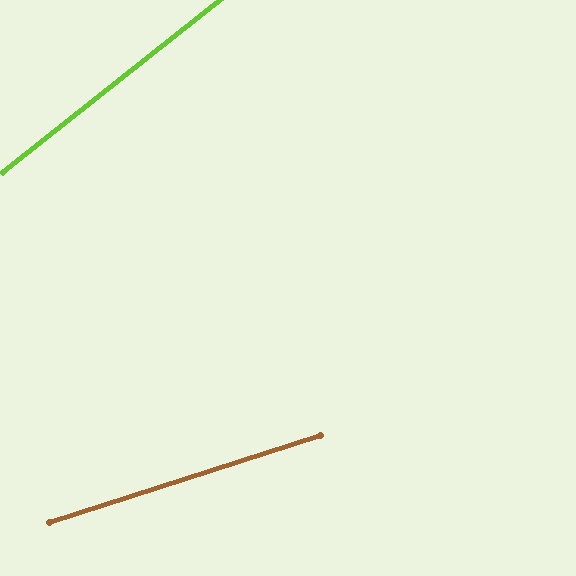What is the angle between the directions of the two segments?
Approximately 21 degrees.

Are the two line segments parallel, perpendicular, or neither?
Neither parallel nor perpendicular — they differ by about 21°.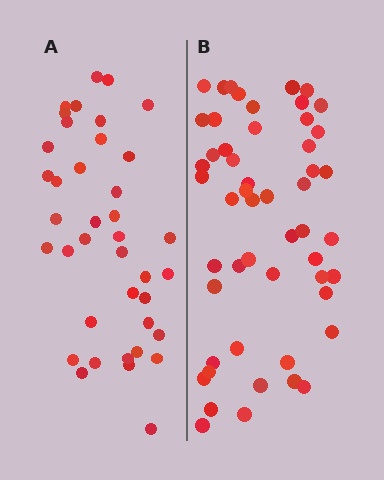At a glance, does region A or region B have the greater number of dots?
Region B (the right region) has more dots.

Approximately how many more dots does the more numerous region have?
Region B has approximately 15 more dots than region A.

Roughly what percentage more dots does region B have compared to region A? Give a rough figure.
About 35% more.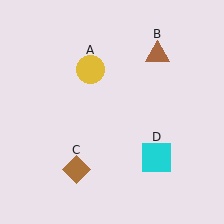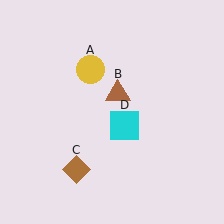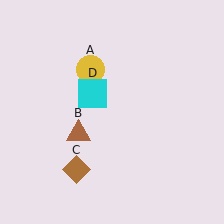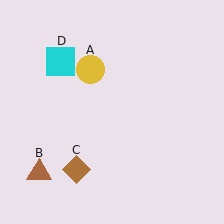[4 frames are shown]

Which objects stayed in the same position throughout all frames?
Yellow circle (object A) and brown diamond (object C) remained stationary.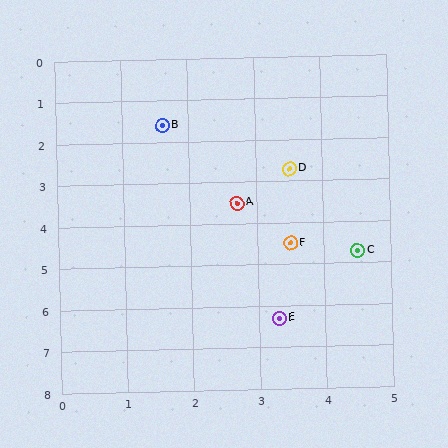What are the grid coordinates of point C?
Point C is at approximately (4.5, 4.7).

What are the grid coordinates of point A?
Point A is at approximately (2.7, 3.5).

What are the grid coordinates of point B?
Point B is at approximately (1.6, 1.6).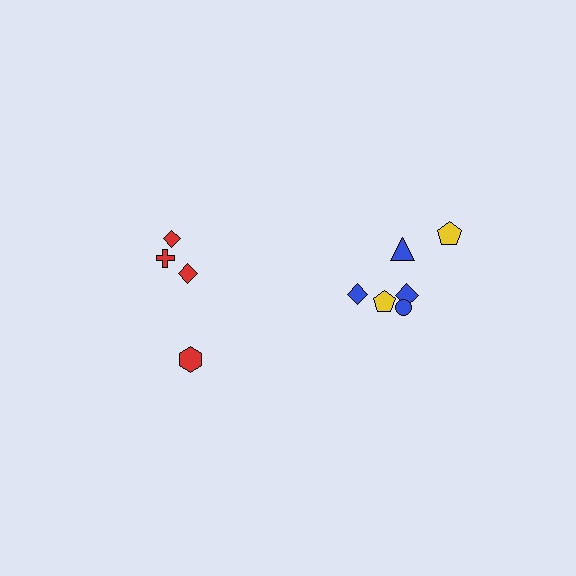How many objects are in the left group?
There are 4 objects.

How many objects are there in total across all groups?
There are 10 objects.